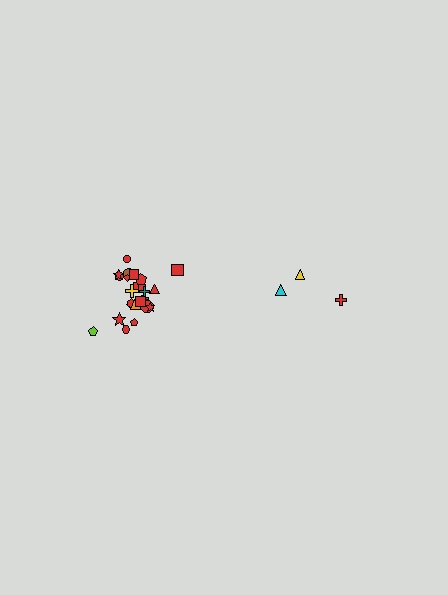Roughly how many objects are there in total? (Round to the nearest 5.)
Roughly 30 objects in total.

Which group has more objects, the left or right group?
The left group.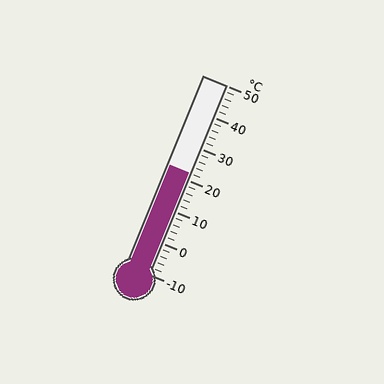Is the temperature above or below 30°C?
The temperature is below 30°C.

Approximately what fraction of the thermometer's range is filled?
The thermometer is filled to approximately 55% of its range.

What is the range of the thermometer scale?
The thermometer scale ranges from -10°C to 50°C.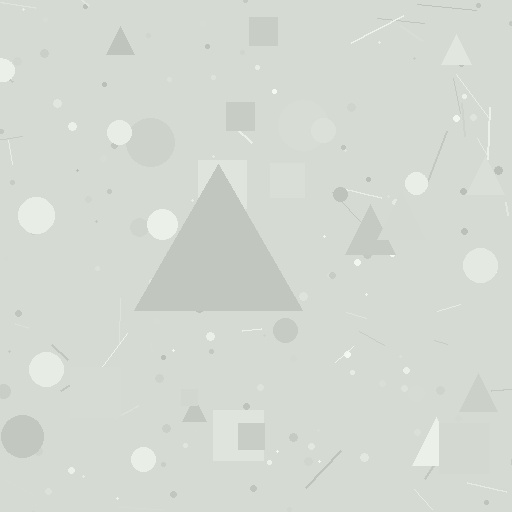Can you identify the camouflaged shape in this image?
The camouflaged shape is a triangle.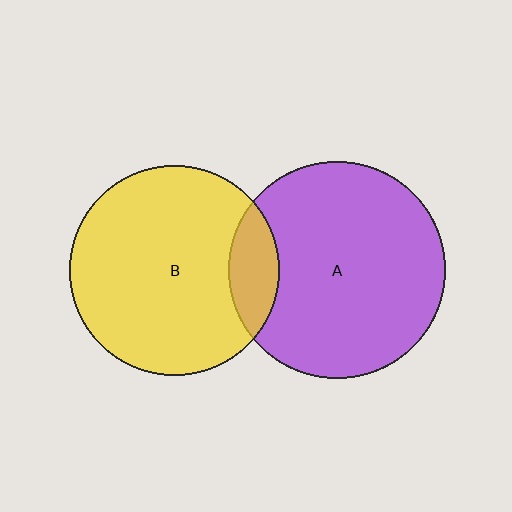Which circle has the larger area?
Circle A (purple).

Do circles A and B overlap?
Yes.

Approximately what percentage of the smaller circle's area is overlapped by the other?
Approximately 15%.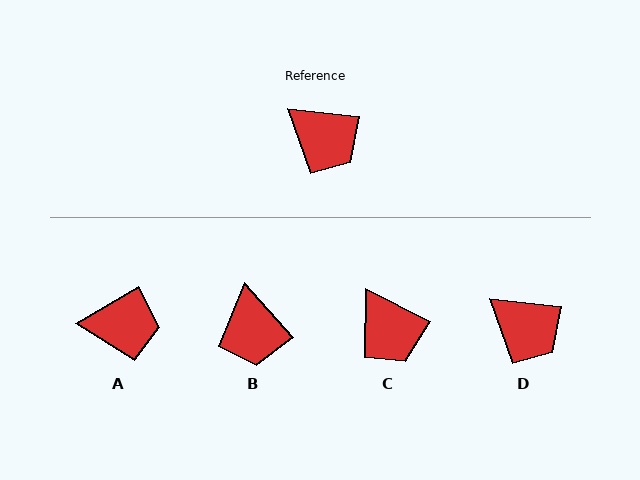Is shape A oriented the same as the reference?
No, it is off by about 38 degrees.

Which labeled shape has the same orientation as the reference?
D.